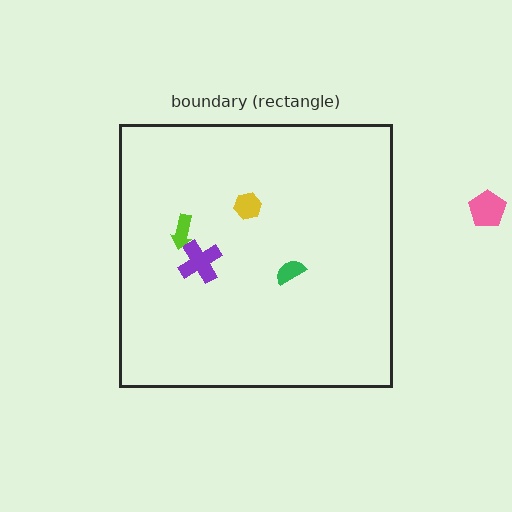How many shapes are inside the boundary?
4 inside, 1 outside.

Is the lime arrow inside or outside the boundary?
Inside.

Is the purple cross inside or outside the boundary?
Inside.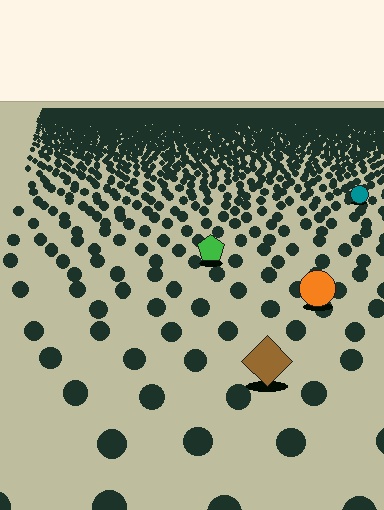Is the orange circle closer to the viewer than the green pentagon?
Yes. The orange circle is closer — you can tell from the texture gradient: the ground texture is coarser near it.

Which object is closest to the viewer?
The brown diamond is closest. The texture marks near it are larger and more spread out.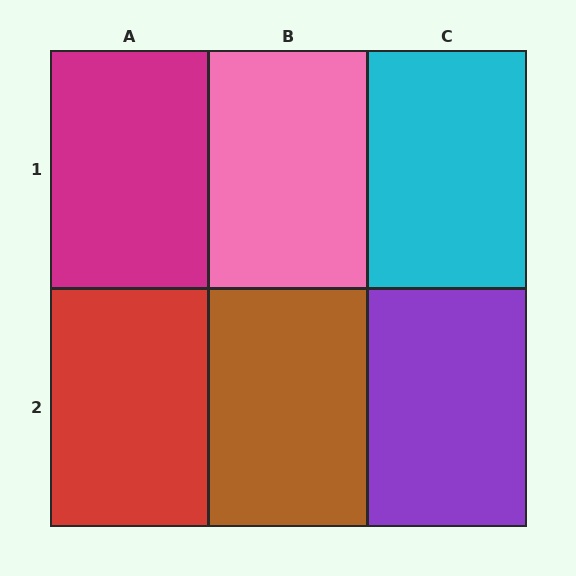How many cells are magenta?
1 cell is magenta.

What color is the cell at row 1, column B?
Pink.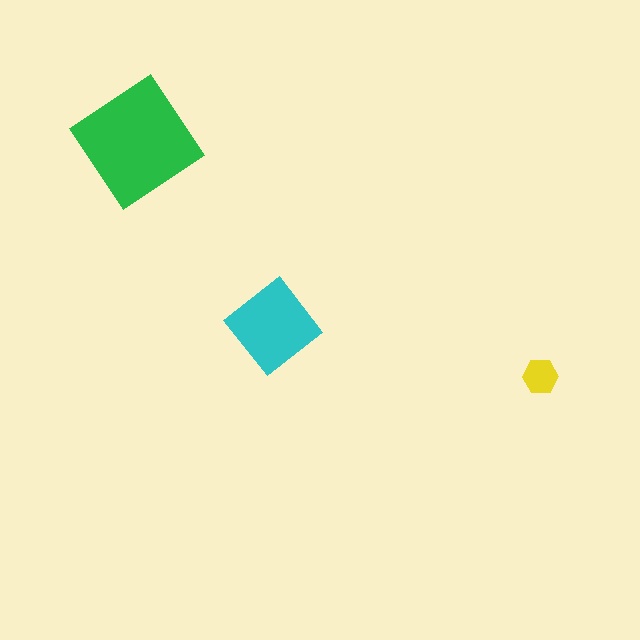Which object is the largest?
The green diamond.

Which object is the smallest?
The yellow hexagon.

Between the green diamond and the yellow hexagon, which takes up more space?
The green diamond.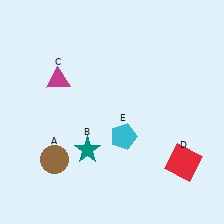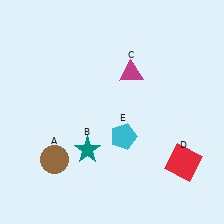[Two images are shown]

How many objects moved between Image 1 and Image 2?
1 object moved between the two images.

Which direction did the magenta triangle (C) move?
The magenta triangle (C) moved right.